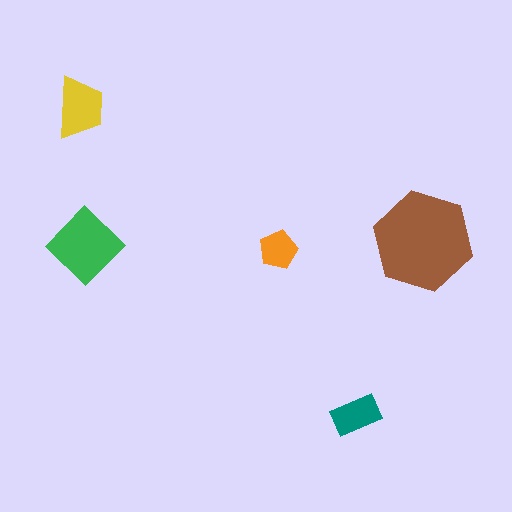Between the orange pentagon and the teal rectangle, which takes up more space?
The teal rectangle.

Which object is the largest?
The brown hexagon.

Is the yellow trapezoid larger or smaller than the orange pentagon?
Larger.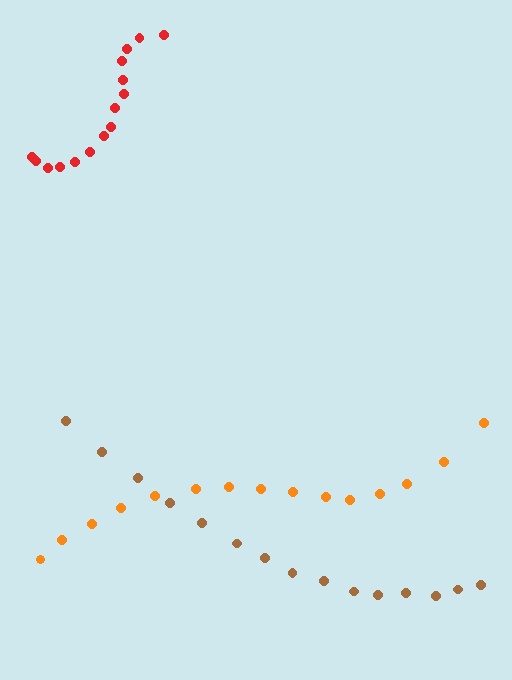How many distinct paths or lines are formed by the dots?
There are 3 distinct paths.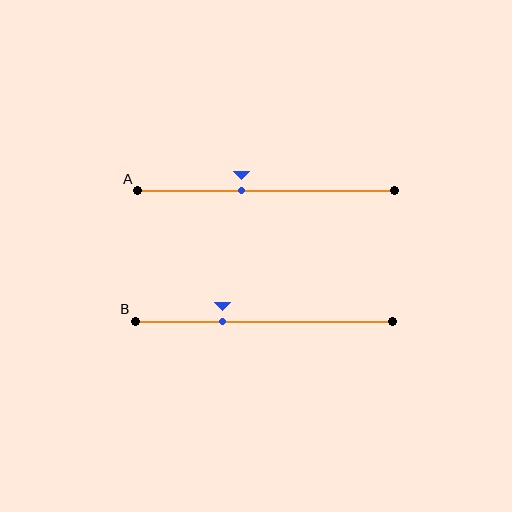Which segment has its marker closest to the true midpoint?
Segment A has its marker closest to the true midpoint.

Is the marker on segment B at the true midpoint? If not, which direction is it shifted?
No, the marker on segment B is shifted to the left by about 16% of the segment length.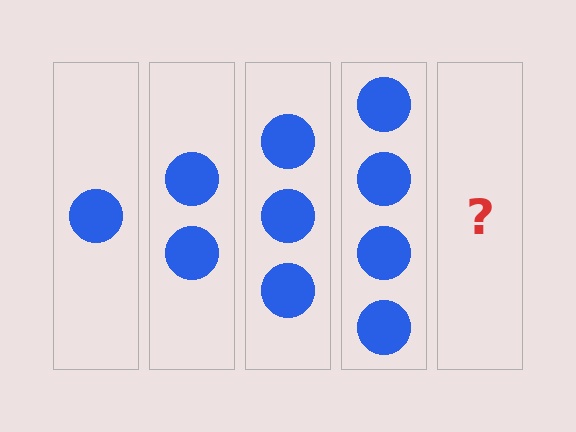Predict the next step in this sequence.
The next step is 5 circles.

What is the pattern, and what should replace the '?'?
The pattern is that each step adds one more circle. The '?' should be 5 circles.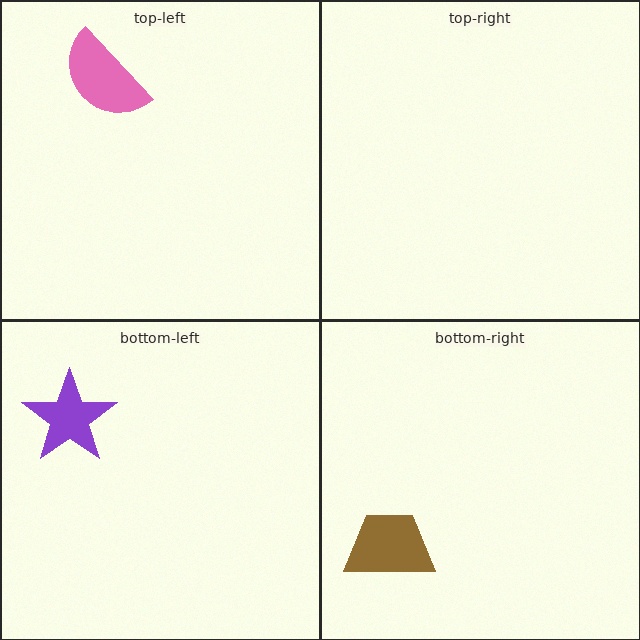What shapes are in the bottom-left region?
The purple star.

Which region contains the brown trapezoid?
The bottom-right region.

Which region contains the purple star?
The bottom-left region.